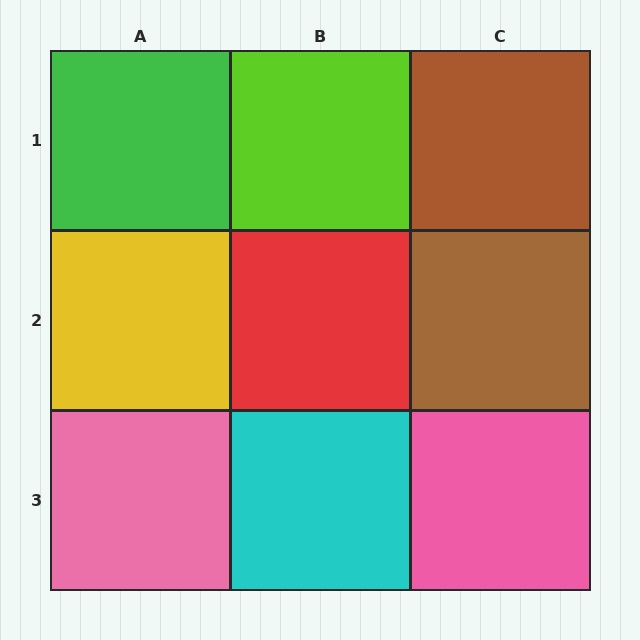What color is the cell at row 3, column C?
Pink.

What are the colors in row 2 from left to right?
Yellow, red, brown.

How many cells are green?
1 cell is green.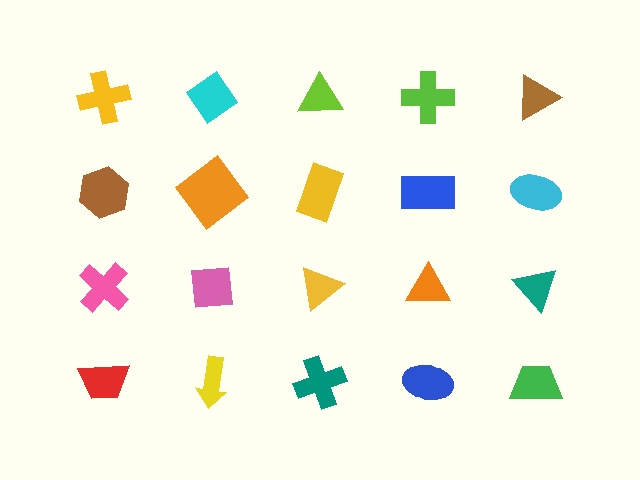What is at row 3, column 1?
A pink cross.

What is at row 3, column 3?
A yellow triangle.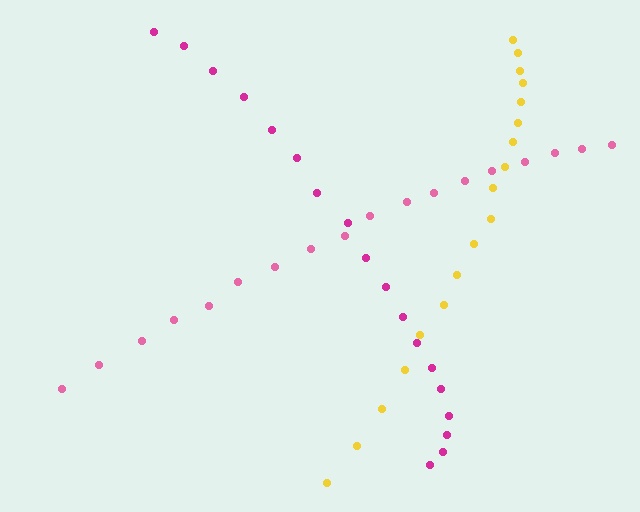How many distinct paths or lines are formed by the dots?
There are 3 distinct paths.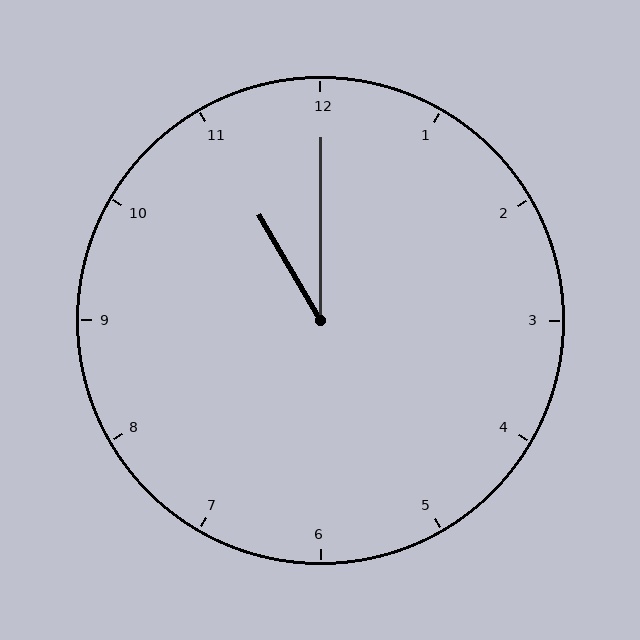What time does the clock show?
11:00.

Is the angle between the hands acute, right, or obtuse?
It is acute.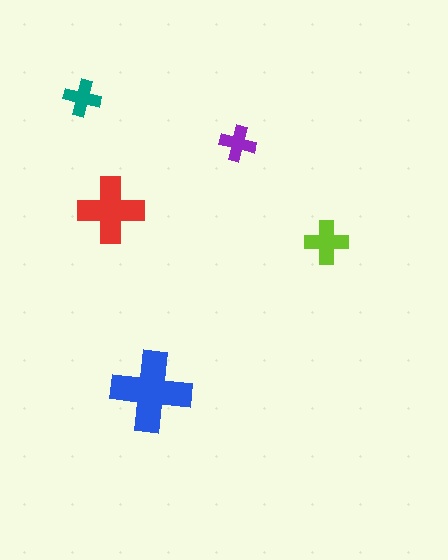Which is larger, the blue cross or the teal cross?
The blue one.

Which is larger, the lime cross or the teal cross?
The lime one.